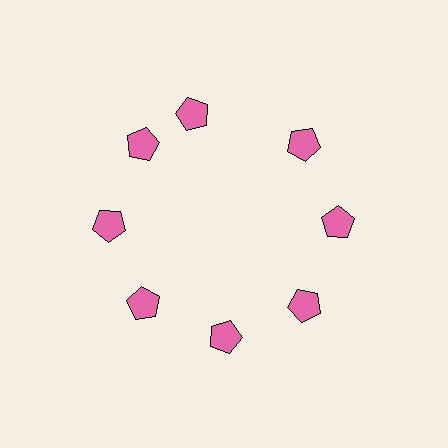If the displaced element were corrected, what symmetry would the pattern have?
It would have 8-fold rotational symmetry — the pattern would map onto itself every 45 degrees.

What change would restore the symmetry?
The symmetry would be restored by rotating it back into even spacing with its neighbors so that all 8 pentagons sit at equal angles and equal distance from the center.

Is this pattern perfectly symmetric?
No. The 8 pink pentagons are arranged in a ring, but one element near the 12 o'clock position is rotated out of alignment along the ring, breaking the 8-fold rotational symmetry.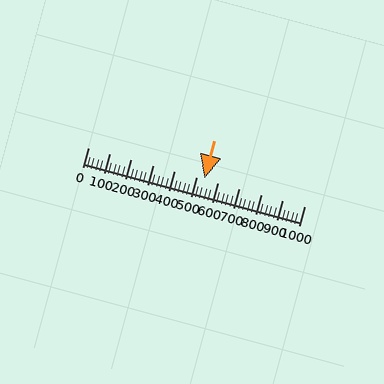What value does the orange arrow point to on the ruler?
The orange arrow points to approximately 540.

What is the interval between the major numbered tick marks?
The major tick marks are spaced 100 units apart.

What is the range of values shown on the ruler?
The ruler shows values from 0 to 1000.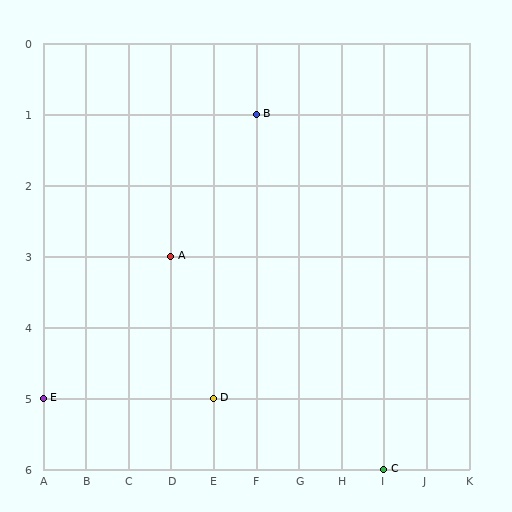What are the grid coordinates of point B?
Point B is at grid coordinates (F, 1).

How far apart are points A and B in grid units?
Points A and B are 2 columns and 2 rows apart (about 2.8 grid units diagonally).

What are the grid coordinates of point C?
Point C is at grid coordinates (I, 6).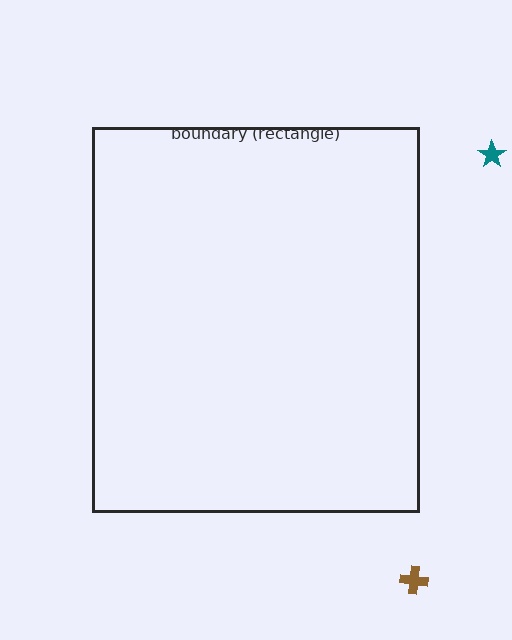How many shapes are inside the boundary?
0 inside, 2 outside.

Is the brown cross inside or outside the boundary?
Outside.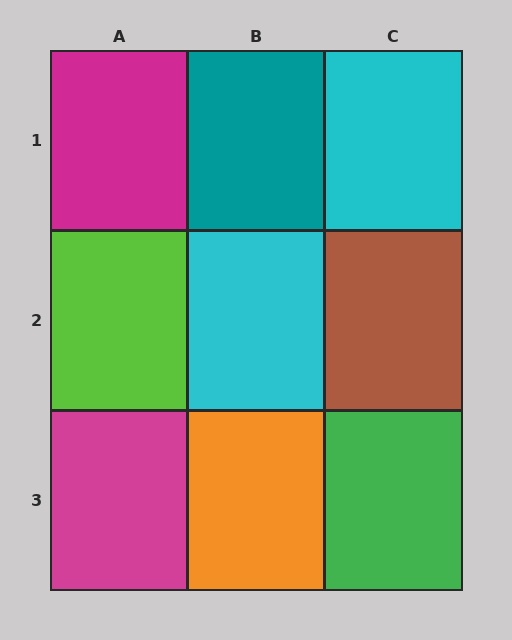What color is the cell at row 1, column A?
Magenta.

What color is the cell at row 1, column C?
Cyan.